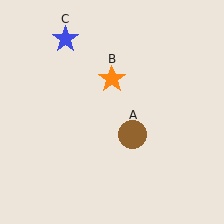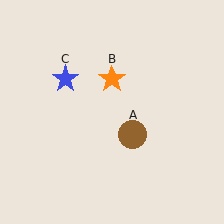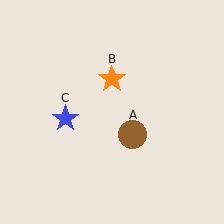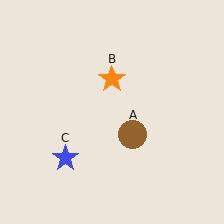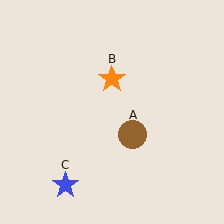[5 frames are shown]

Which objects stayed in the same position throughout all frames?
Brown circle (object A) and orange star (object B) remained stationary.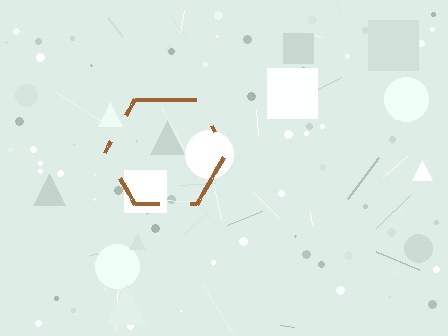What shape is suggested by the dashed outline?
The dashed outline suggests a hexagon.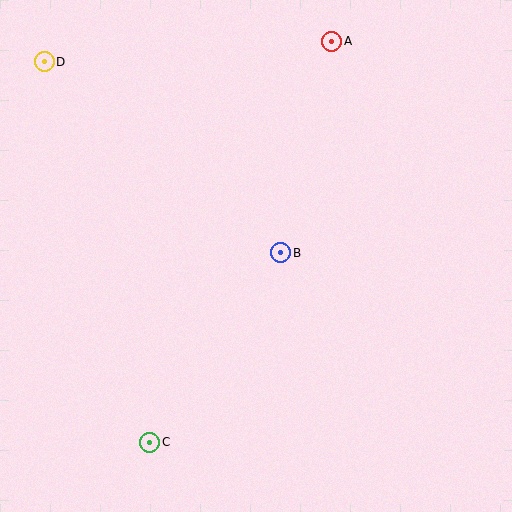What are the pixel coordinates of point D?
Point D is at (44, 62).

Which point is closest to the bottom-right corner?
Point B is closest to the bottom-right corner.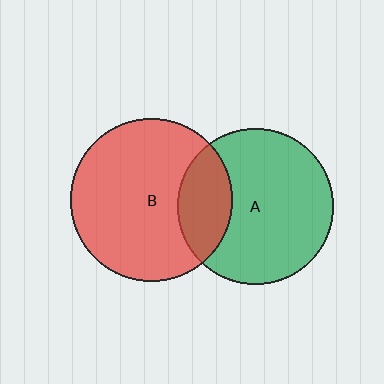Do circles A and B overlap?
Yes.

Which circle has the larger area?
Circle B (red).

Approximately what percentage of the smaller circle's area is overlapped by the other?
Approximately 25%.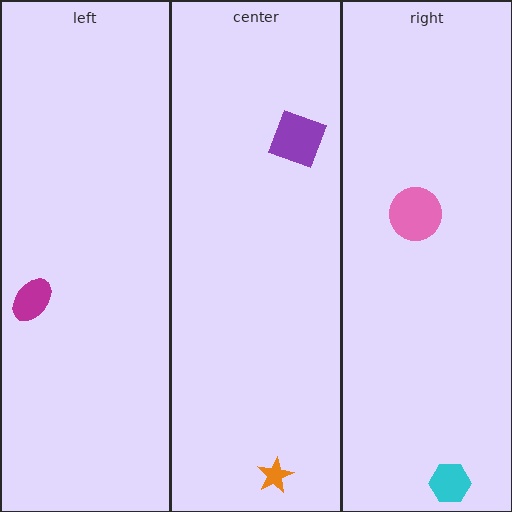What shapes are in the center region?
The purple square, the orange star.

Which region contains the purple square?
The center region.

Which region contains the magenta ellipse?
The left region.